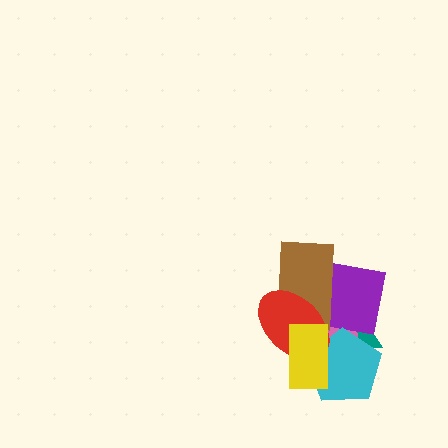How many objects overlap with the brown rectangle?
4 objects overlap with the brown rectangle.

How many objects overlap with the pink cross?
6 objects overlap with the pink cross.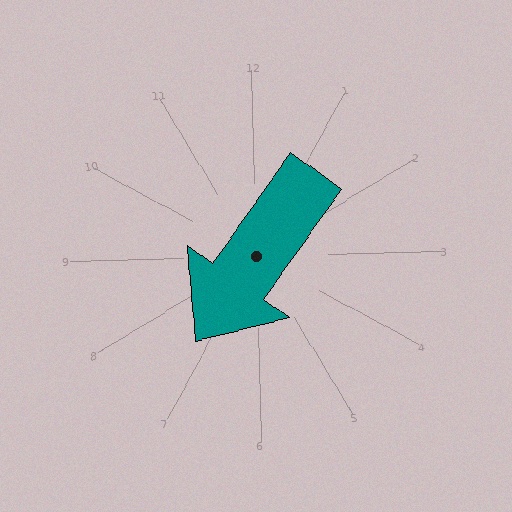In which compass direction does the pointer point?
Southwest.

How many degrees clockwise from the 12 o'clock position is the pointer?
Approximately 217 degrees.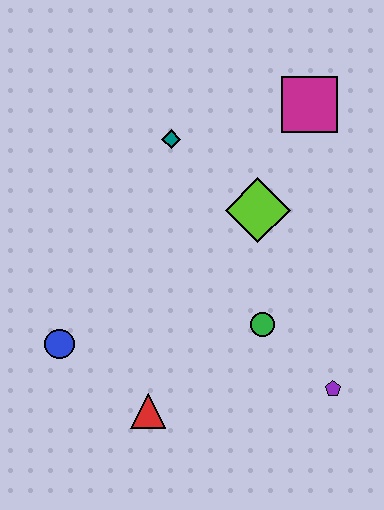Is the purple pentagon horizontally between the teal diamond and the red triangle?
No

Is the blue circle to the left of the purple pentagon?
Yes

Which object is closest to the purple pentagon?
The green circle is closest to the purple pentagon.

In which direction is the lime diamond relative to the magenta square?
The lime diamond is below the magenta square.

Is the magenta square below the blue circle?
No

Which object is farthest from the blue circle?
The magenta square is farthest from the blue circle.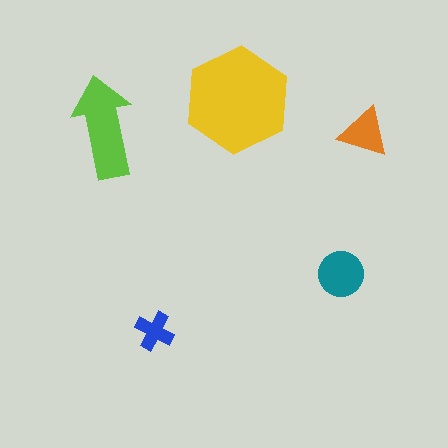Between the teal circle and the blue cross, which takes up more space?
The teal circle.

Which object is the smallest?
The blue cross.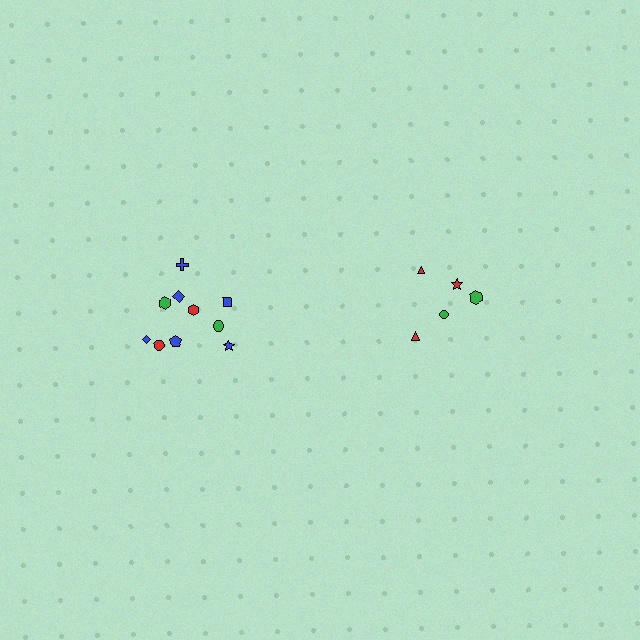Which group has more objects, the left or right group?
The left group.